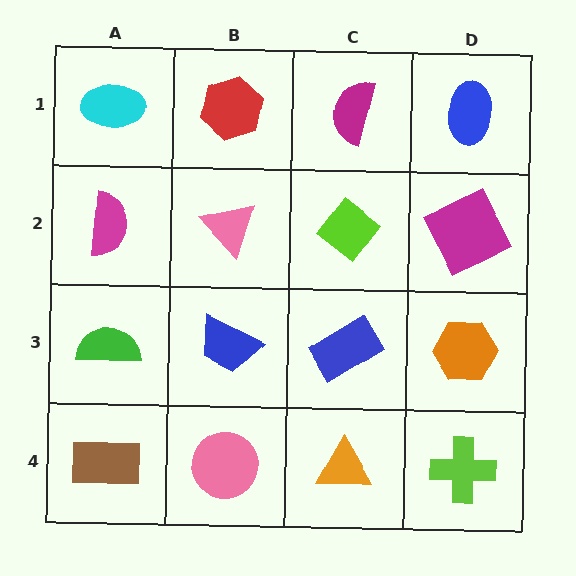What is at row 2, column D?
A magenta square.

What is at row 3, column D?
An orange hexagon.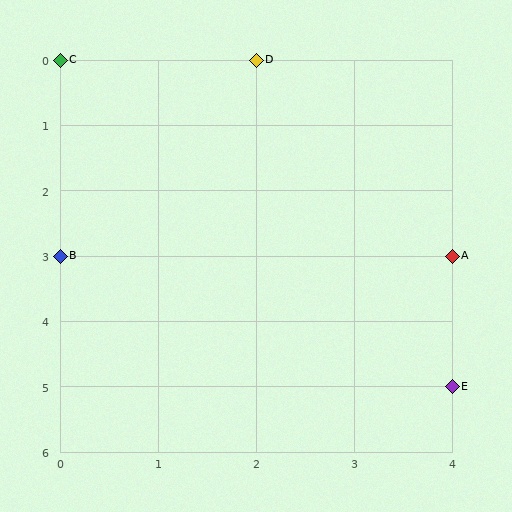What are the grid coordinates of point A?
Point A is at grid coordinates (4, 3).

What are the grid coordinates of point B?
Point B is at grid coordinates (0, 3).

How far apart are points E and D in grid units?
Points E and D are 2 columns and 5 rows apart (about 5.4 grid units diagonally).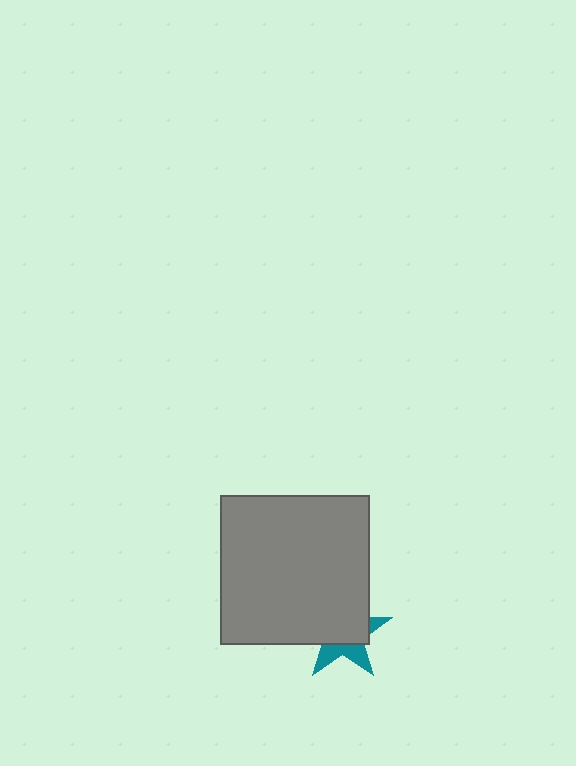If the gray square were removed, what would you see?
You would see the complete teal star.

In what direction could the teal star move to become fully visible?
The teal star could move toward the lower-right. That would shift it out from behind the gray square entirely.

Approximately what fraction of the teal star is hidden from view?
Roughly 64% of the teal star is hidden behind the gray square.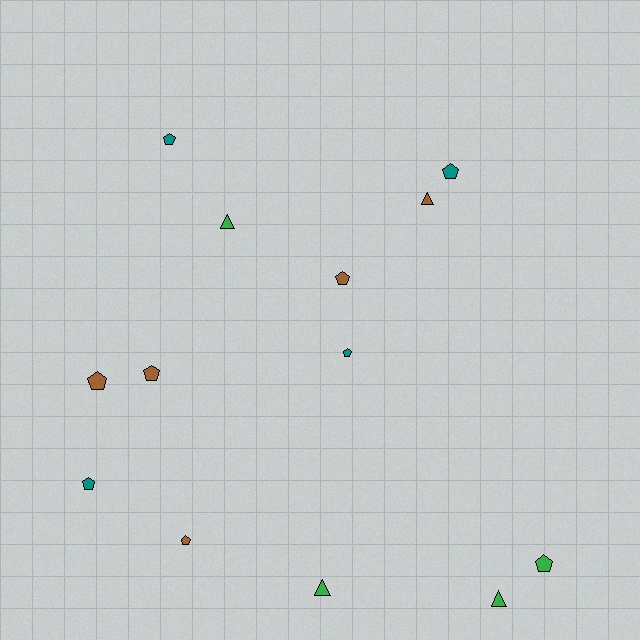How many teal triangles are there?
There are no teal triangles.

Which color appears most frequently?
Brown, with 5 objects.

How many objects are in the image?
There are 13 objects.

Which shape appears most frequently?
Pentagon, with 9 objects.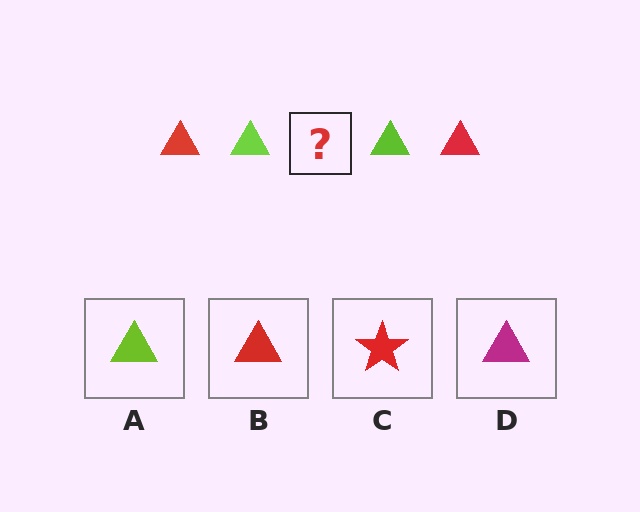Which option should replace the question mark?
Option B.